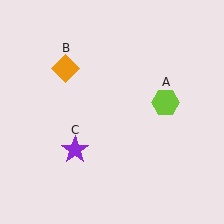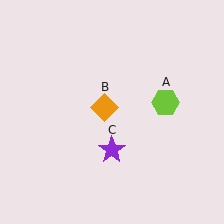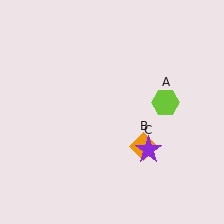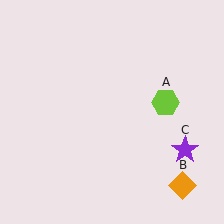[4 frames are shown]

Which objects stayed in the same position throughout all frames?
Lime hexagon (object A) remained stationary.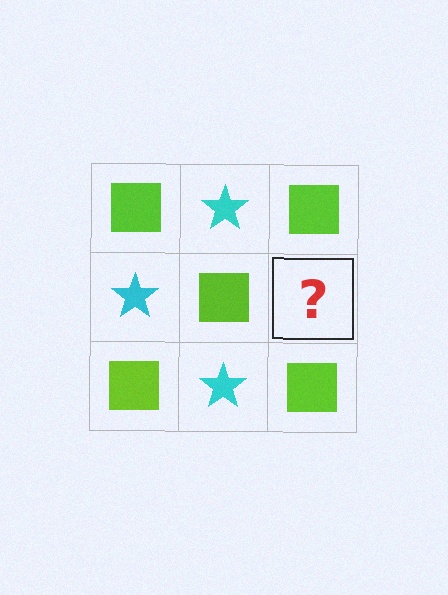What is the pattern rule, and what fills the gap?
The rule is that it alternates lime square and cyan star in a checkerboard pattern. The gap should be filled with a cyan star.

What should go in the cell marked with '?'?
The missing cell should contain a cyan star.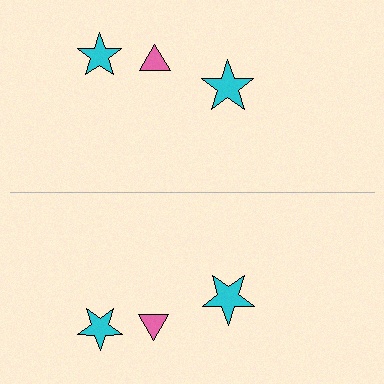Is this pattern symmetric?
Yes, this pattern has bilateral (reflection) symmetry.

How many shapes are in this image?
There are 6 shapes in this image.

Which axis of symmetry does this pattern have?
The pattern has a horizontal axis of symmetry running through the center of the image.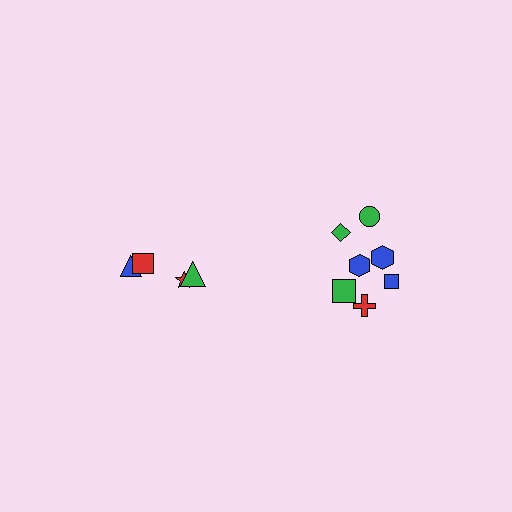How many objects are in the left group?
There are 4 objects.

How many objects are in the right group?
There are 7 objects.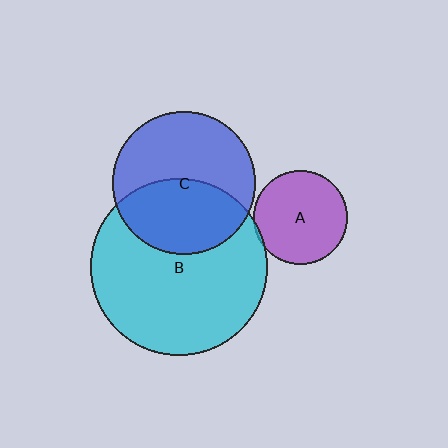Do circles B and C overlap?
Yes.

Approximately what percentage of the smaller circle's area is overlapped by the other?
Approximately 45%.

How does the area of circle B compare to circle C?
Approximately 1.5 times.